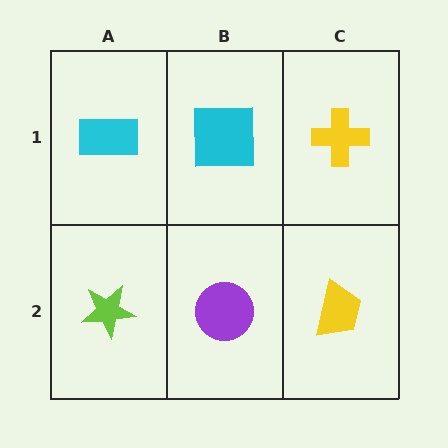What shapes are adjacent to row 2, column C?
A yellow cross (row 1, column C), a purple circle (row 2, column B).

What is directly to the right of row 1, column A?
A cyan square.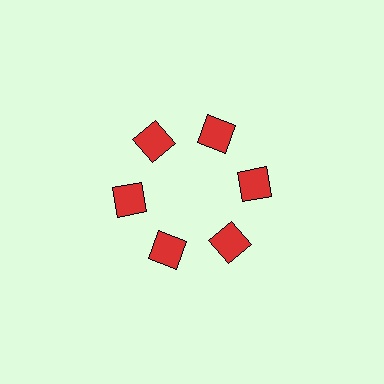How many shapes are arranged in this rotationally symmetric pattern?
There are 6 shapes, arranged in 6 groups of 1.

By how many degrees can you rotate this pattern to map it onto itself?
The pattern maps onto itself every 60 degrees of rotation.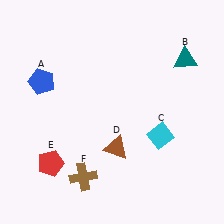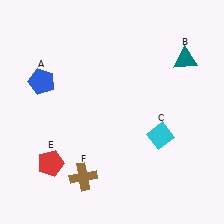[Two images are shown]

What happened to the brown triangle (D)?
The brown triangle (D) was removed in Image 2. It was in the bottom-right area of Image 1.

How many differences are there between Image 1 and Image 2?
There is 1 difference between the two images.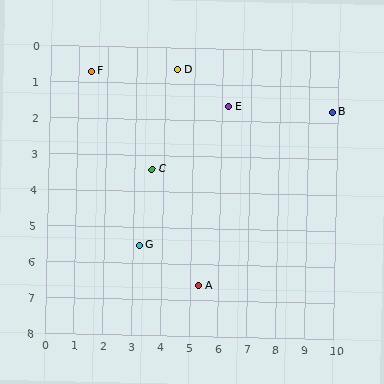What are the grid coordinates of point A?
Point A is at approximately (5.3, 6.6).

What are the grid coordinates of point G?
Point G is at approximately (3.2, 5.5).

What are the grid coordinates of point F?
Point F is at approximately (1.4, 0.7).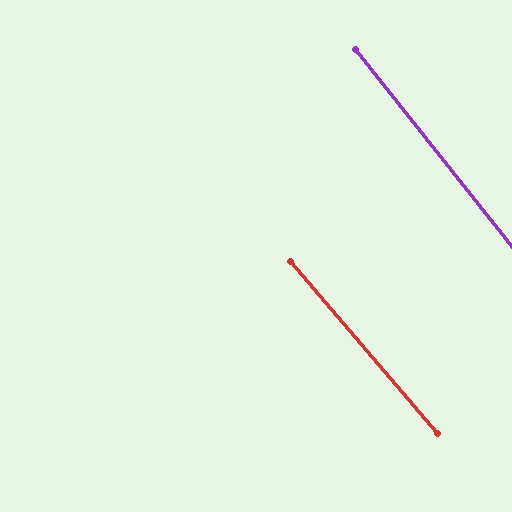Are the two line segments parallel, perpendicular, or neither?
Parallel — their directions differ by only 1.9°.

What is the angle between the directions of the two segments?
Approximately 2 degrees.